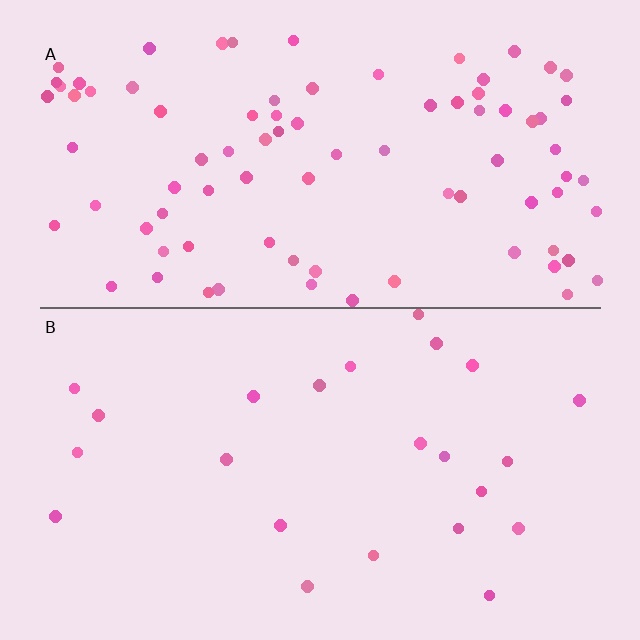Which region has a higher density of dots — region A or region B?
A (the top).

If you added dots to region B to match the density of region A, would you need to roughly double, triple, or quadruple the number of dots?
Approximately quadruple.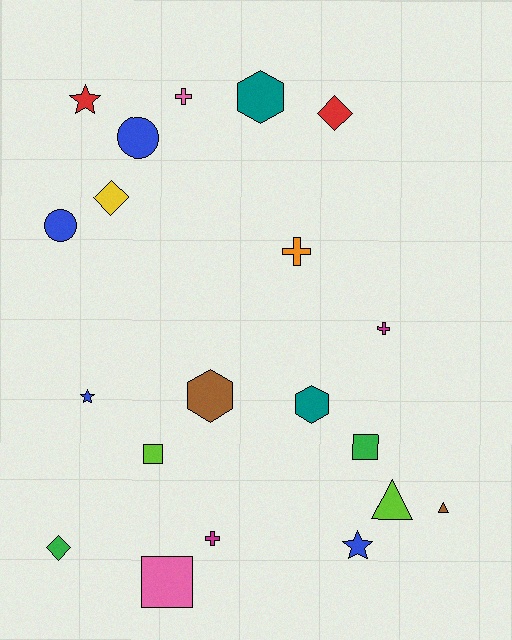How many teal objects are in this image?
There are 2 teal objects.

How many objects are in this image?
There are 20 objects.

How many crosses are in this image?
There are 4 crosses.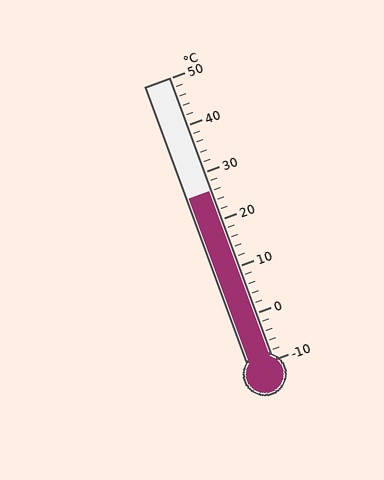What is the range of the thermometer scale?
The thermometer scale ranges from -10°C to 50°C.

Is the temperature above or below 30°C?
The temperature is below 30°C.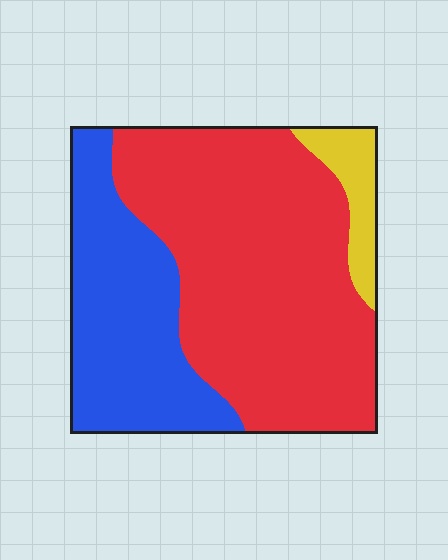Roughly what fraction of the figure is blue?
Blue takes up about one third (1/3) of the figure.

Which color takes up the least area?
Yellow, at roughly 5%.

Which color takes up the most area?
Red, at roughly 60%.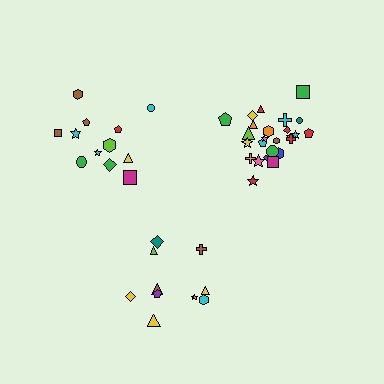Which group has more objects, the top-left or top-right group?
The top-right group.